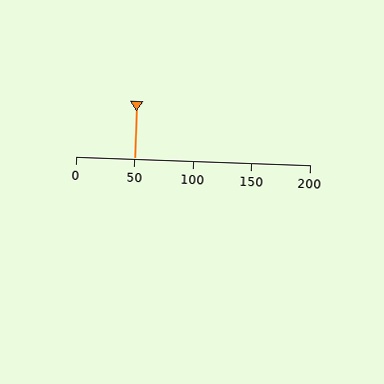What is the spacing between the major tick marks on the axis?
The major ticks are spaced 50 apart.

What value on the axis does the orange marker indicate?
The marker indicates approximately 50.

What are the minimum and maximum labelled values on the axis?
The axis runs from 0 to 200.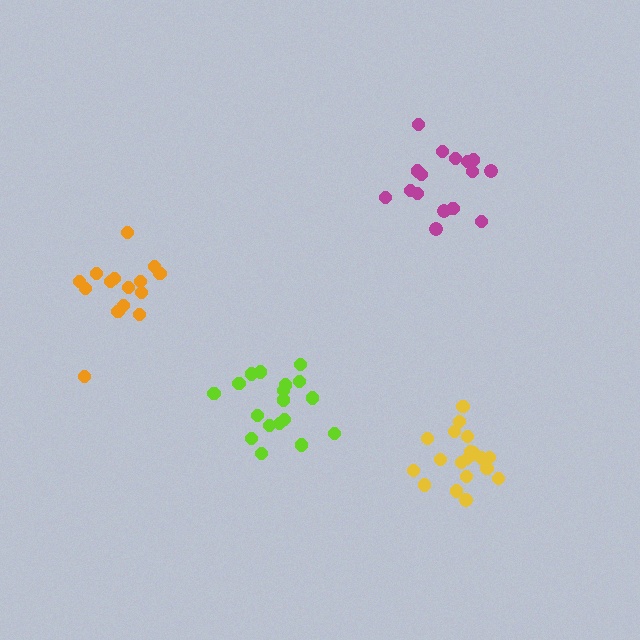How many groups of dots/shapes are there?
There are 4 groups.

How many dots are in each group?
Group 1: 15 dots, Group 2: 19 dots, Group 3: 16 dots, Group 4: 20 dots (70 total).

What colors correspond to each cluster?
The clusters are colored: orange, lime, magenta, yellow.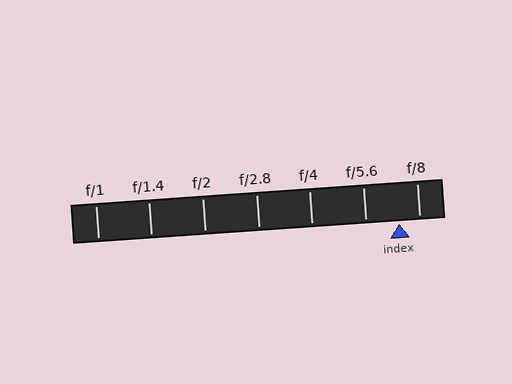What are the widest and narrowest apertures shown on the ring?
The widest aperture shown is f/1 and the narrowest is f/8.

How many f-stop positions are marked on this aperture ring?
There are 7 f-stop positions marked.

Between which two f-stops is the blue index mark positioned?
The index mark is between f/5.6 and f/8.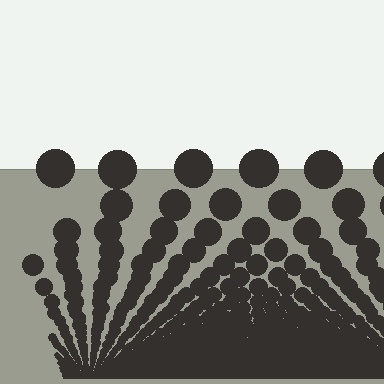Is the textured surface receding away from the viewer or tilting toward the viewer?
The surface appears to tilt toward the viewer. Texture elements get larger and sparser toward the top.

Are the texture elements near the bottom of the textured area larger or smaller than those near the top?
Smaller. The gradient is inverted — elements near the bottom are smaller and denser.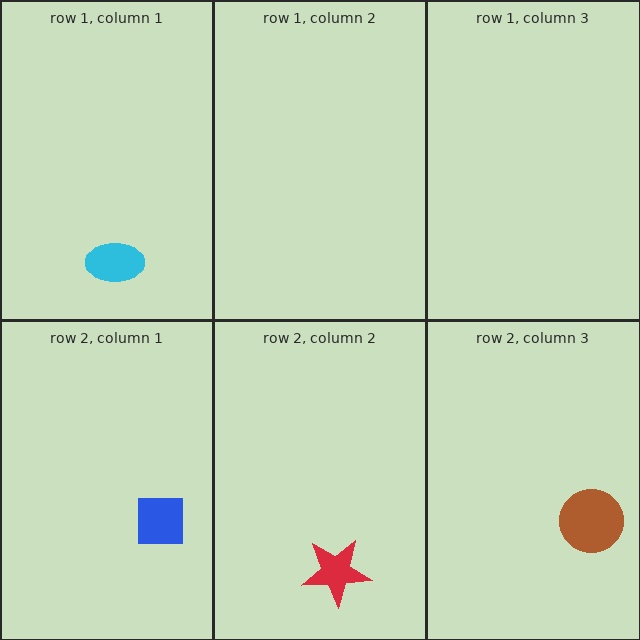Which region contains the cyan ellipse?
The row 1, column 1 region.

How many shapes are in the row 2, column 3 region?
1.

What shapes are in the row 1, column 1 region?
The cyan ellipse.